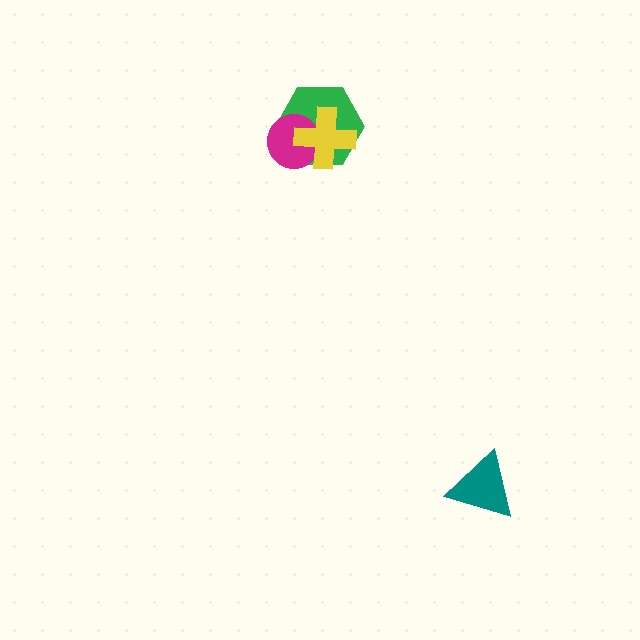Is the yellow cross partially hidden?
No, no other shape covers it.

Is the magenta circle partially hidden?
Yes, it is partially covered by another shape.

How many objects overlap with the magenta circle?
2 objects overlap with the magenta circle.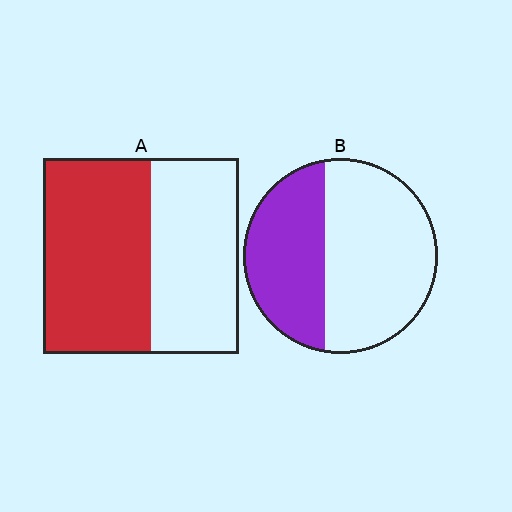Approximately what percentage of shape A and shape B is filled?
A is approximately 55% and B is approximately 40%.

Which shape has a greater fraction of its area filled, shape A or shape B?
Shape A.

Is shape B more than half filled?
No.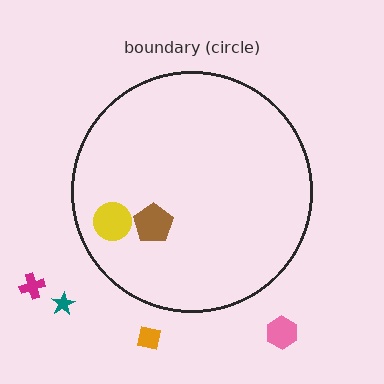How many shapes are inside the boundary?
2 inside, 4 outside.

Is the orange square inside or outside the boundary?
Outside.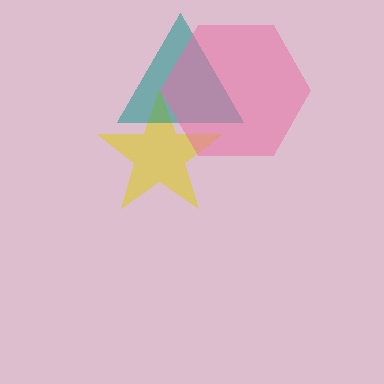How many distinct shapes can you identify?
There are 3 distinct shapes: a yellow star, a teal triangle, a pink hexagon.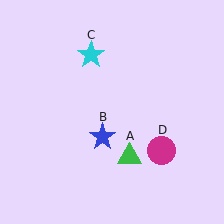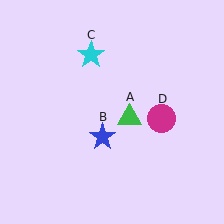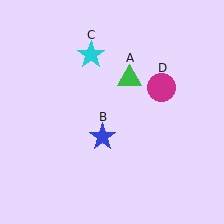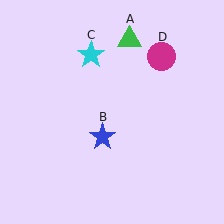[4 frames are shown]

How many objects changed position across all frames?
2 objects changed position: green triangle (object A), magenta circle (object D).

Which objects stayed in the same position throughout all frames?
Blue star (object B) and cyan star (object C) remained stationary.